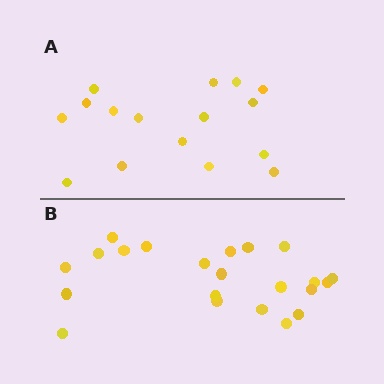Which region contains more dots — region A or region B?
Region B (the bottom region) has more dots.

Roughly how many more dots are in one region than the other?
Region B has about 6 more dots than region A.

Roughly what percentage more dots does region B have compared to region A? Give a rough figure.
About 40% more.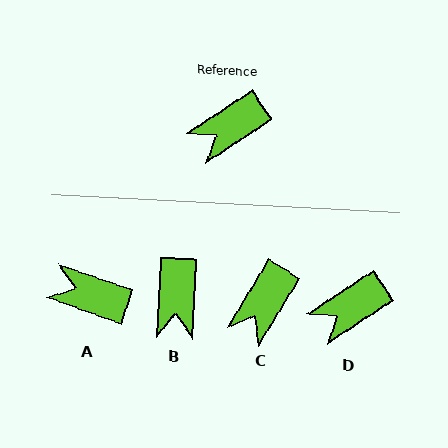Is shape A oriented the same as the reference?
No, it is off by about 53 degrees.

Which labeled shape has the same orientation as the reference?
D.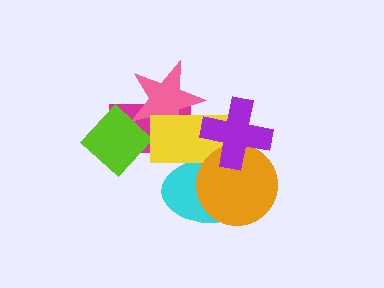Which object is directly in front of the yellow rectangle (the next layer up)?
The orange circle is directly in front of the yellow rectangle.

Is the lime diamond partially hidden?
Yes, it is partially covered by another shape.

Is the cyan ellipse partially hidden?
Yes, it is partially covered by another shape.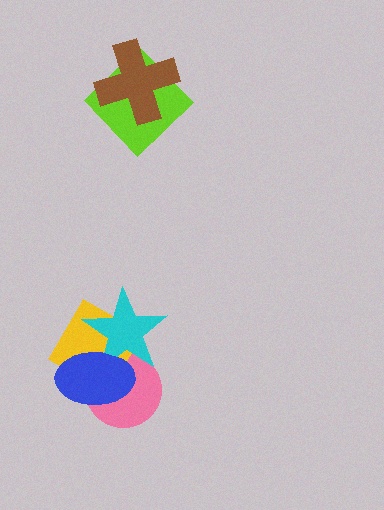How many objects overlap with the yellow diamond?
3 objects overlap with the yellow diamond.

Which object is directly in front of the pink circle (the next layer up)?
The yellow diamond is directly in front of the pink circle.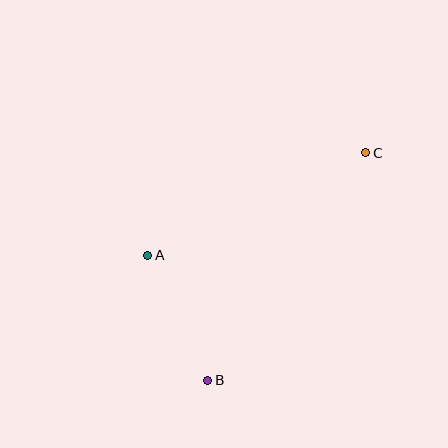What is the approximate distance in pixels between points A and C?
The distance between A and C is approximately 241 pixels.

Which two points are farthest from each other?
Points B and C are farthest from each other.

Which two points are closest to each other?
Points A and B are closest to each other.